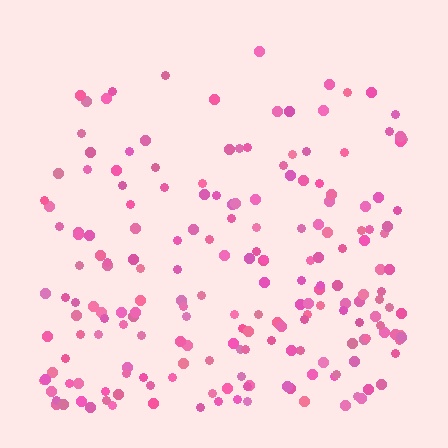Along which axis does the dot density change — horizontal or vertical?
Vertical.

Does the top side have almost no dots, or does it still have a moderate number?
Still a moderate number, just noticeably fewer than the bottom.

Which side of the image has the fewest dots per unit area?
The top.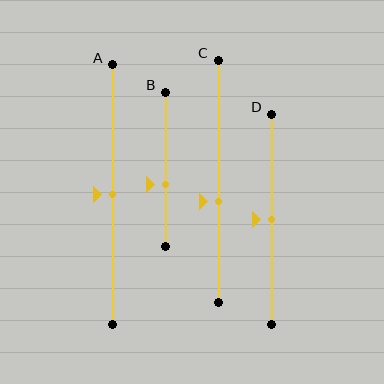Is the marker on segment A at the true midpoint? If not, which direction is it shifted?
Yes, the marker on segment A is at the true midpoint.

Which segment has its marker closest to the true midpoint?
Segment A has its marker closest to the true midpoint.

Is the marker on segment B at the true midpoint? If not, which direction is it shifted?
No, the marker on segment B is shifted downward by about 10% of the segment length.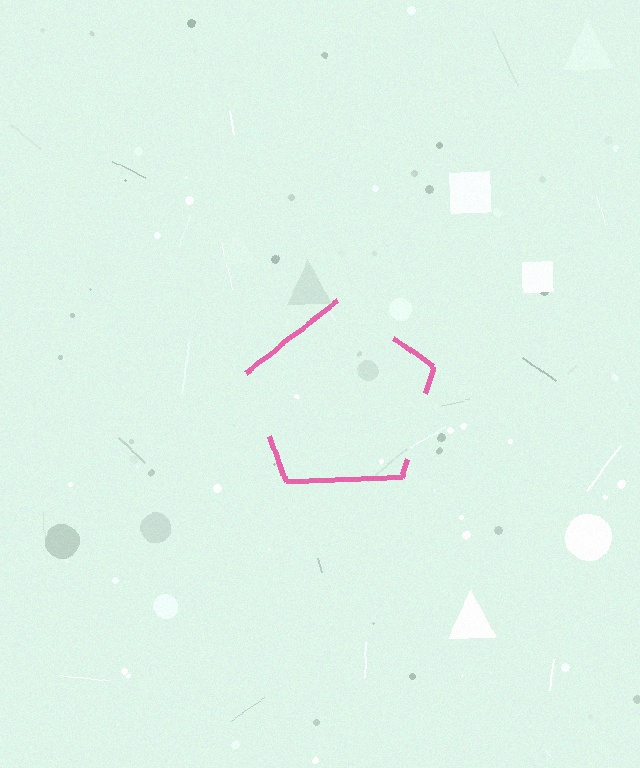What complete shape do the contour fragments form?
The contour fragments form a pentagon.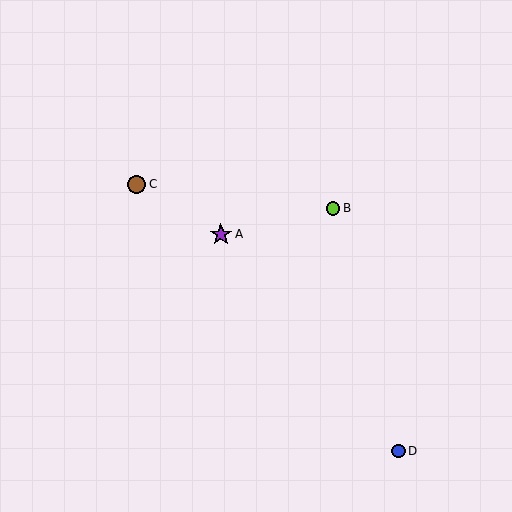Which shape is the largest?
The purple star (labeled A) is the largest.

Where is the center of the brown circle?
The center of the brown circle is at (137, 184).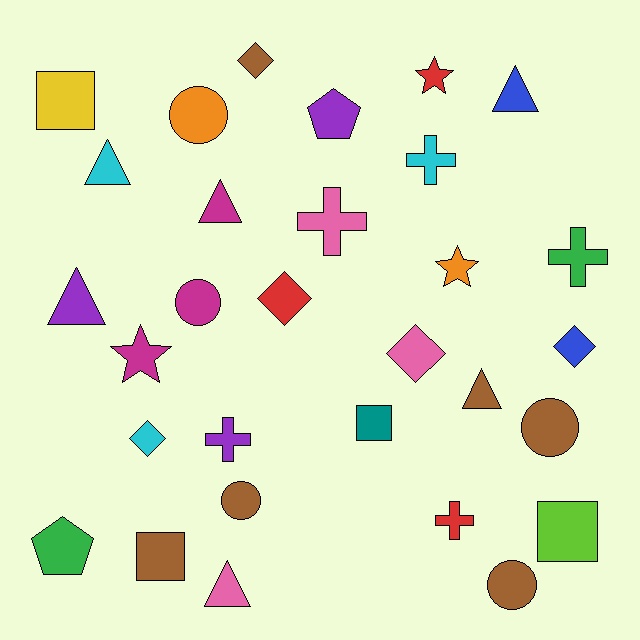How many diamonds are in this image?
There are 5 diamonds.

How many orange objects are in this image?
There are 2 orange objects.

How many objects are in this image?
There are 30 objects.